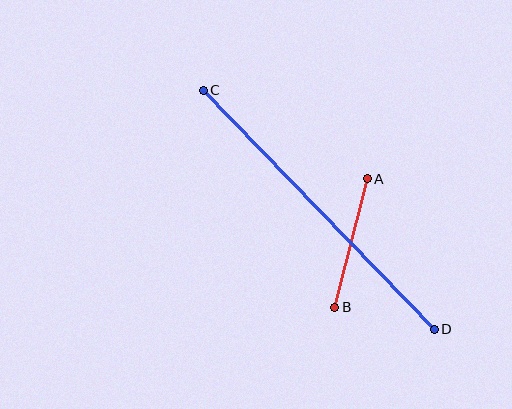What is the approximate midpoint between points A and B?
The midpoint is at approximately (351, 243) pixels.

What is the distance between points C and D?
The distance is approximately 332 pixels.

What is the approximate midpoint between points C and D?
The midpoint is at approximately (319, 210) pixels.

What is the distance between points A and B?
The distance is approximately 133 pixels.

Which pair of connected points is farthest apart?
Points C and D are farthest apart.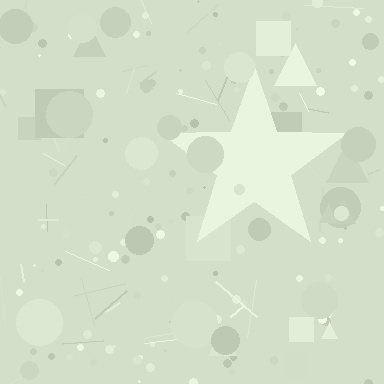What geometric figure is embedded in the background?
A star is embedded in the background.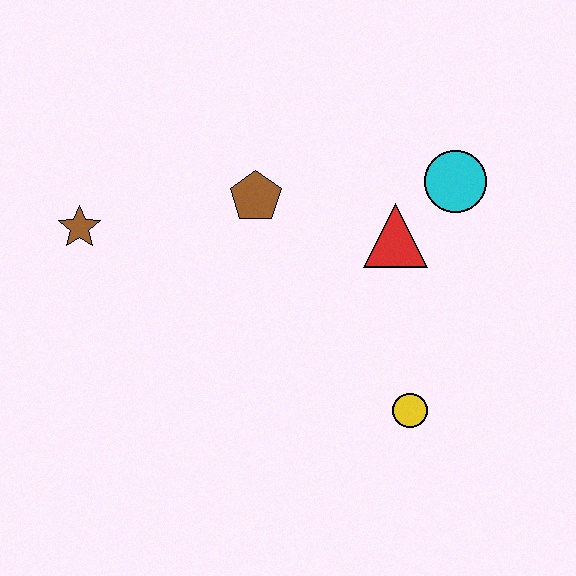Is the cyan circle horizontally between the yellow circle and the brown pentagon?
No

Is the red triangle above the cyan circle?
No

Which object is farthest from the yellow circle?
The brown star is farthest from the yellow circle.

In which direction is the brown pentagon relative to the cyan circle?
The brown pentagon is to the left of the cyan circle.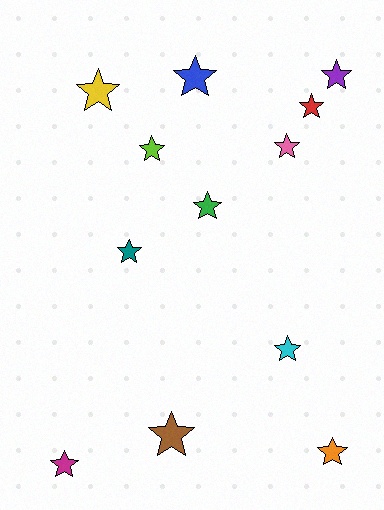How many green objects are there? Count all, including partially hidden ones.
There is 1 green object.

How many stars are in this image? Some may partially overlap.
There are 12 stars.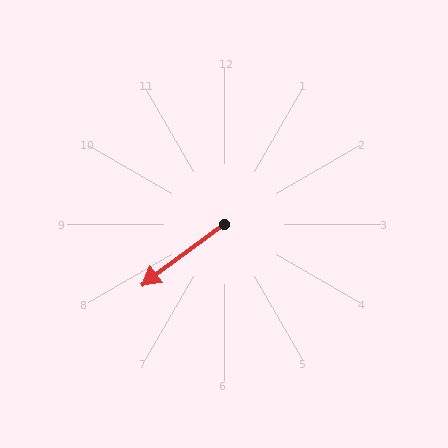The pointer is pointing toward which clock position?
Roughly 8 o'clock.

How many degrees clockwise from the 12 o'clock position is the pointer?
Approximately 234 degrees.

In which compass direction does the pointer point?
Southwest.